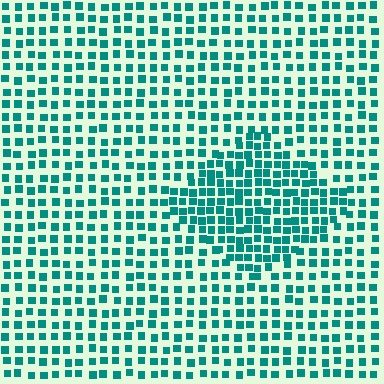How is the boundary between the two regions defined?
The boundary is defined by a change in element density (approximately 1.7x ratio). All elements are the same color, size, and shape.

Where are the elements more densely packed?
The elements are more densely packed inside the diamond boundary.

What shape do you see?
I see a diamond.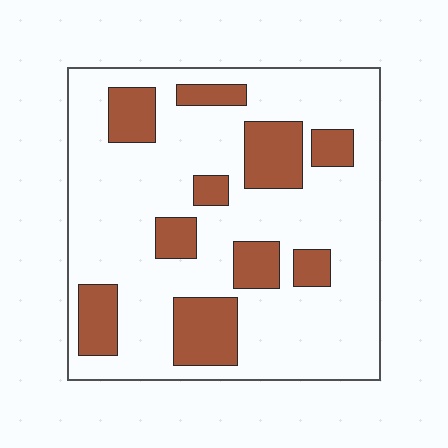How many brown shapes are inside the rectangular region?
10.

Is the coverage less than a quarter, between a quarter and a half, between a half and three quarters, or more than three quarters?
Less than a quarter.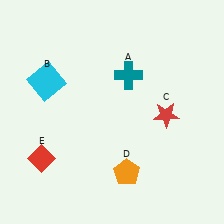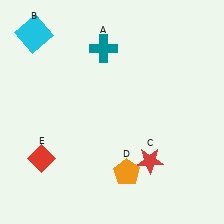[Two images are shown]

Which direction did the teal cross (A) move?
The teal cross (A) moved up.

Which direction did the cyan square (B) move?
The cyan square (B) moved up.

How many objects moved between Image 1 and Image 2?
3 objects moved between the two images.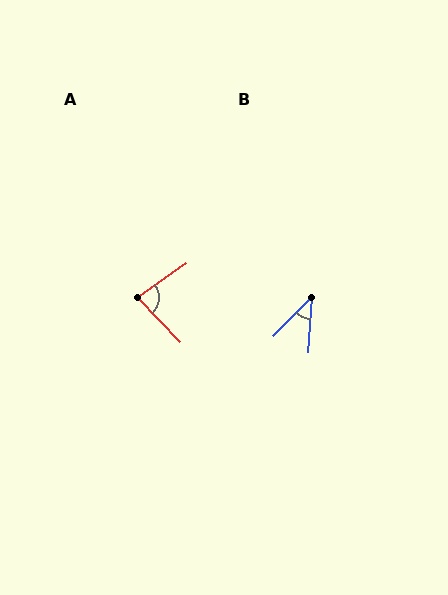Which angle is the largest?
A, at approximately 81 degrees.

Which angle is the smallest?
B, at approximately 41 degrees.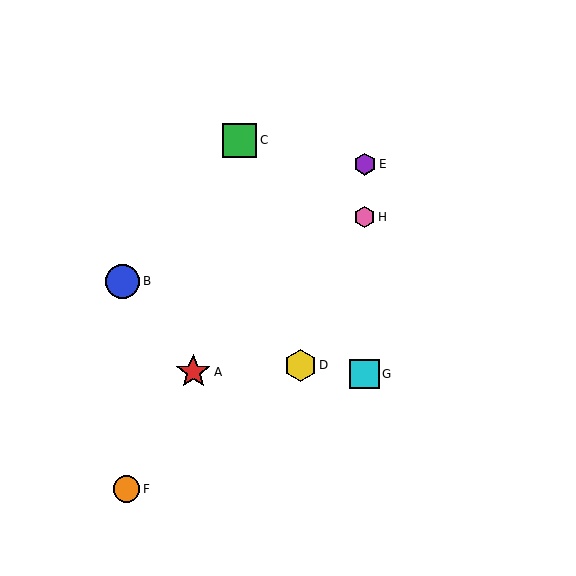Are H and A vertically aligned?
No, H is at x≈365 and A is at x≈193.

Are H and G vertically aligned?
Yes, both are at x≈365.